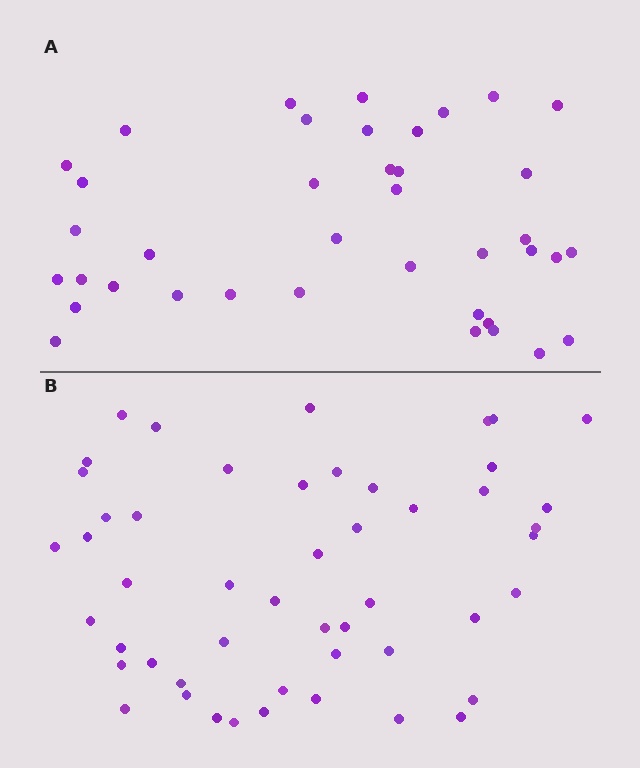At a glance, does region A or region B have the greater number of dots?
Region B (the bottom region) has more dots.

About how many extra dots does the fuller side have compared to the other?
Region B has roughly 12 or so more dots than region A.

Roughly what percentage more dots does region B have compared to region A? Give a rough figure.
About 30% more.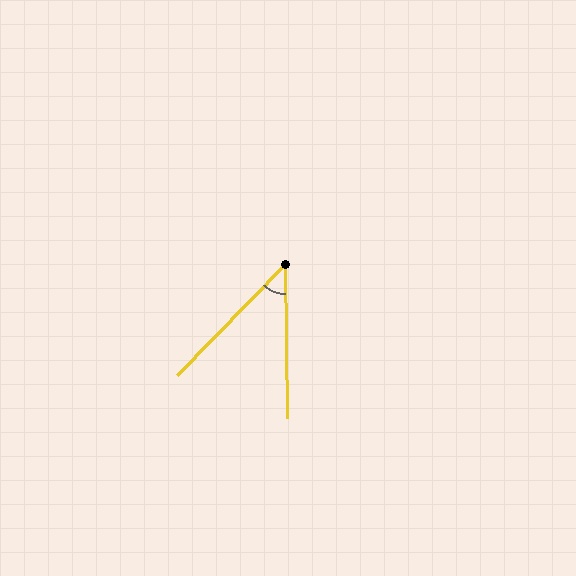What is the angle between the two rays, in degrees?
Approximately 45 degrees.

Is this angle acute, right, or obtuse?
It is acute.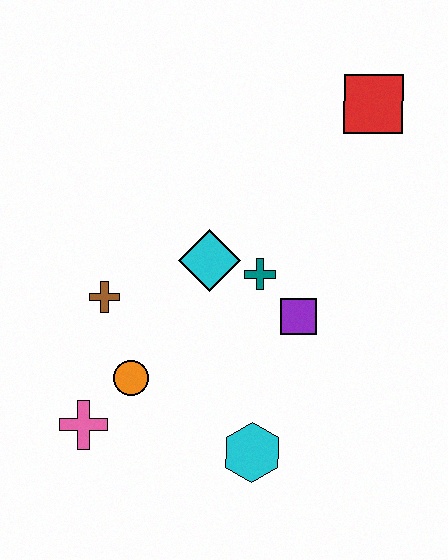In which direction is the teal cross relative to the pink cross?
The teal cross is to the right of the pink cross.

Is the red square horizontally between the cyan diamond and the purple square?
No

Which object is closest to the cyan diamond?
The teal cross is closest to the cyan diamond.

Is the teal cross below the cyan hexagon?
No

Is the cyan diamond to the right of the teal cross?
No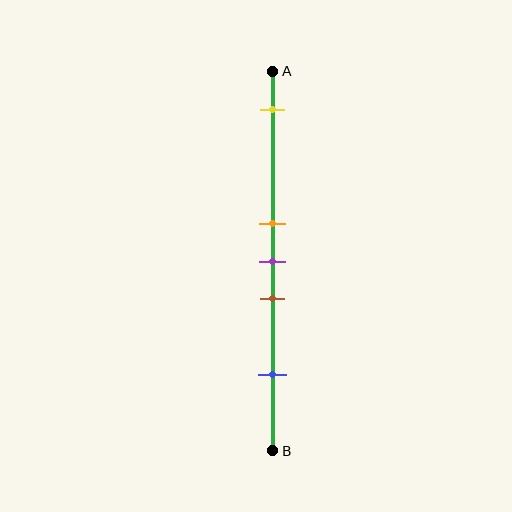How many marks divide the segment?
There are 5 marks dividing the segment.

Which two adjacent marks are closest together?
The orange and purple marks are the closest adjacent pair.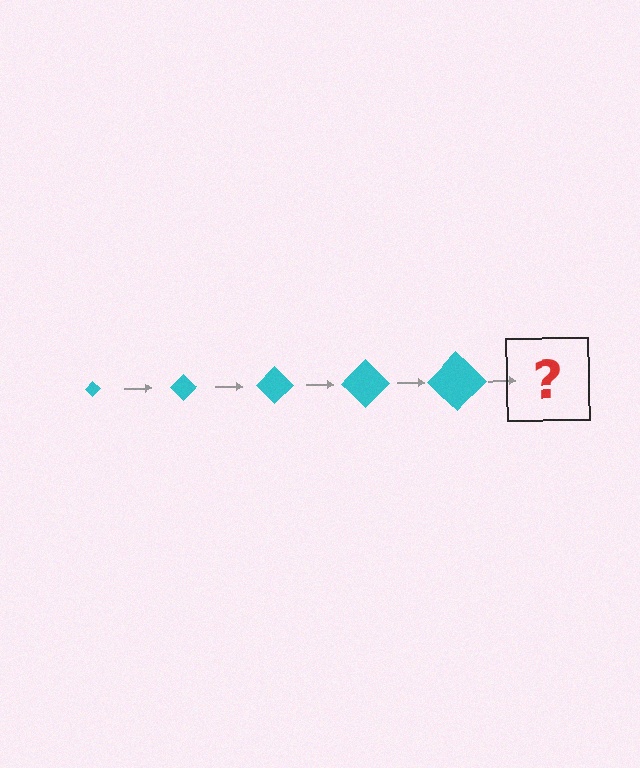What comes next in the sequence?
The next element should be a cyan diamond, larger than the previous one.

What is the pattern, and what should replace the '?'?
The pattern is that the diamond gets progressively larger each step. The '?' should be a cyan diamond, larger than the previous one.